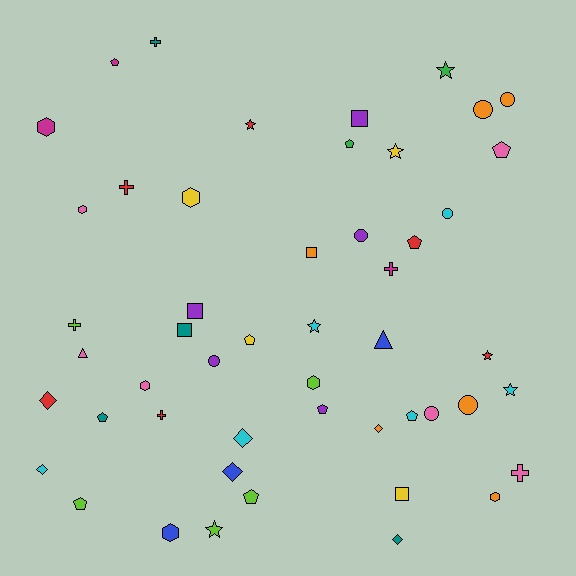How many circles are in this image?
There are 7 circles.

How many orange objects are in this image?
There are 6 orange objects.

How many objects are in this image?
There are 50 objects.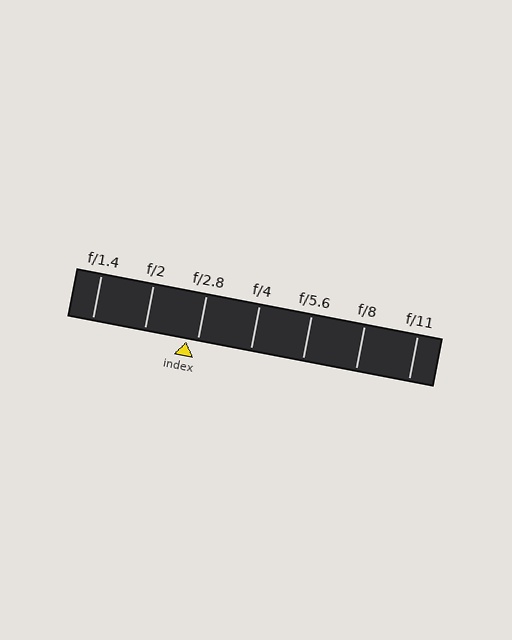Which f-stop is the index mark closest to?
The index mark is closest to f/2.8.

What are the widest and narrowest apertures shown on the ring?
The widest aperture shown is f/1.4 and the narrowest is f/11.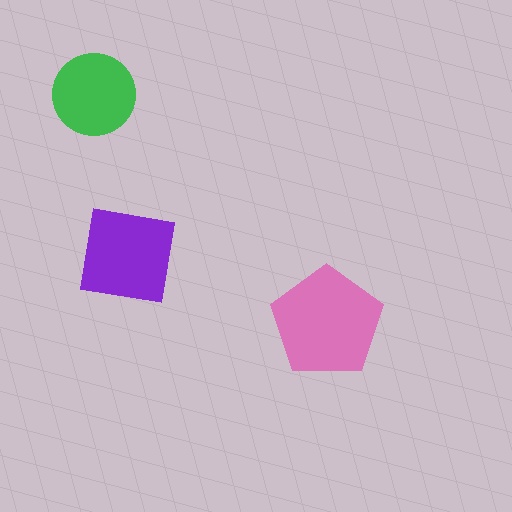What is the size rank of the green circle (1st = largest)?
3rd.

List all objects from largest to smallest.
The pink pentagon, the purple square, the green circle.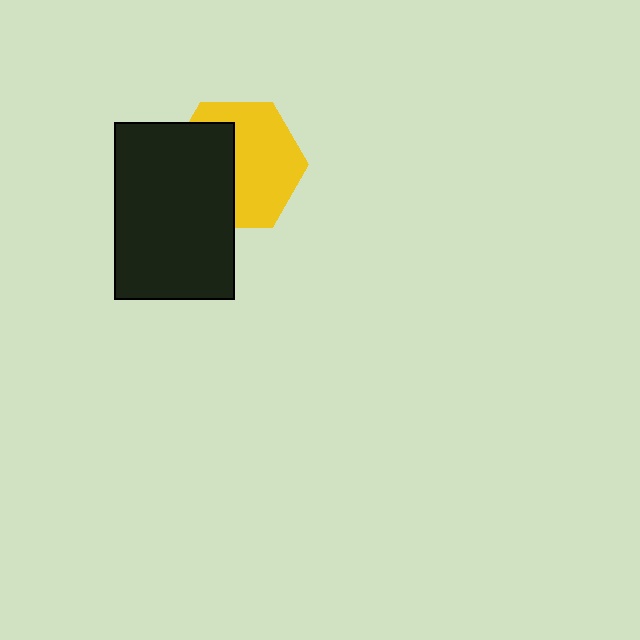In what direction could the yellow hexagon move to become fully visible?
The yellow hexagon could move right. That would shift it out from behind the black rectangle entirely.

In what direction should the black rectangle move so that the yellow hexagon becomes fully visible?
The black rectangle should move left. That is the shortest direction to clear the overlap and leave the yellow hexagon fully visible.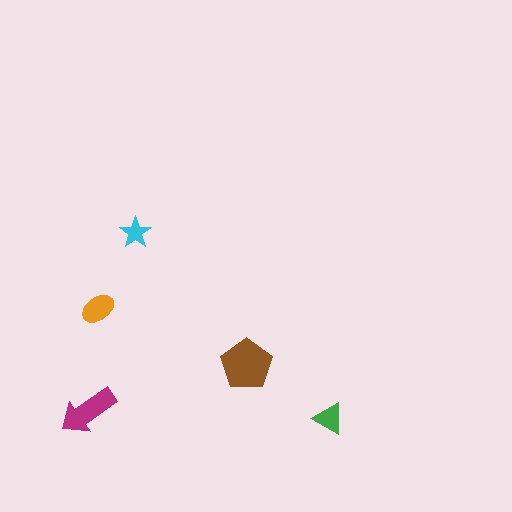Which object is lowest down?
The green triangle is bottommost.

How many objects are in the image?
There are 5 objects in the image.